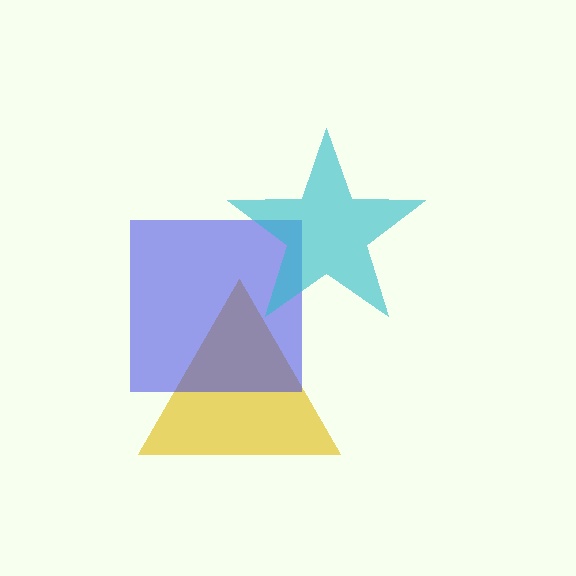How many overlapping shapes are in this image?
There are 3 overlapping shapes in the image.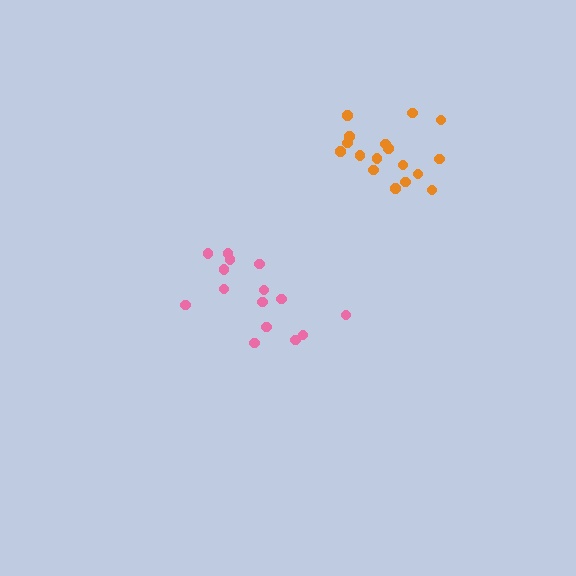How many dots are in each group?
Group 1: 15 dots, Group 2: 17 dots (32 total).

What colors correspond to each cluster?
The clusters are colored: pink, orange.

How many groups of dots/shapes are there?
There are 2 groups.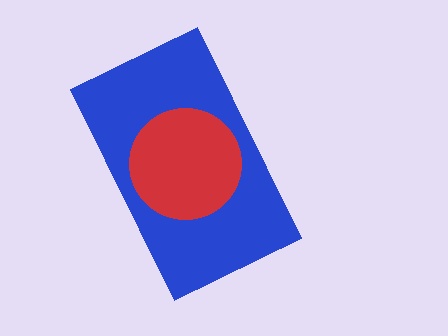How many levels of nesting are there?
2.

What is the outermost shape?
The blue rectangle.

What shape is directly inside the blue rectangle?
The red circle.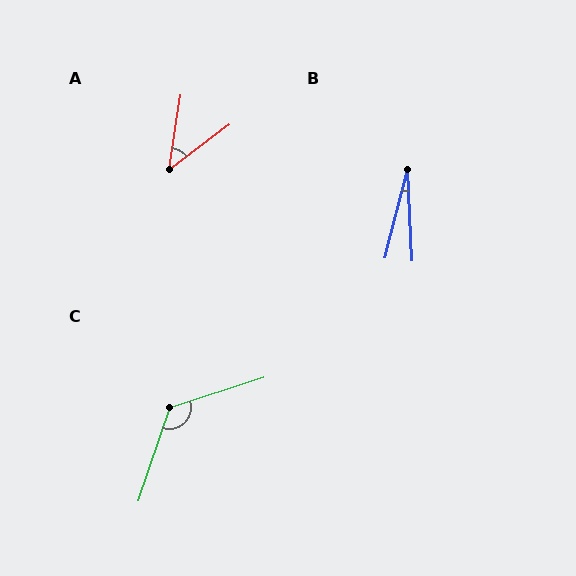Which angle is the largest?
C, at approximately 126 degrees.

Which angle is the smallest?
B, at approximately 17 degrees.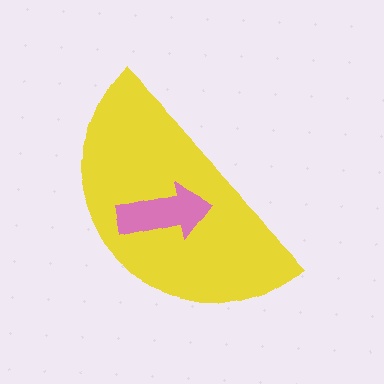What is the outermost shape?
The yellow semicircle.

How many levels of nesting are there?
2.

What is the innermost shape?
The pink arrow.